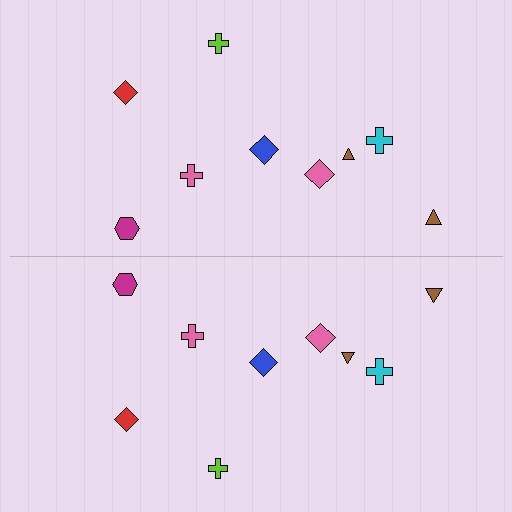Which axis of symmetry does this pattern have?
The pattern has a horizontal axis of symmetry running through the center of the image.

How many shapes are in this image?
There are 18 shapes in this image.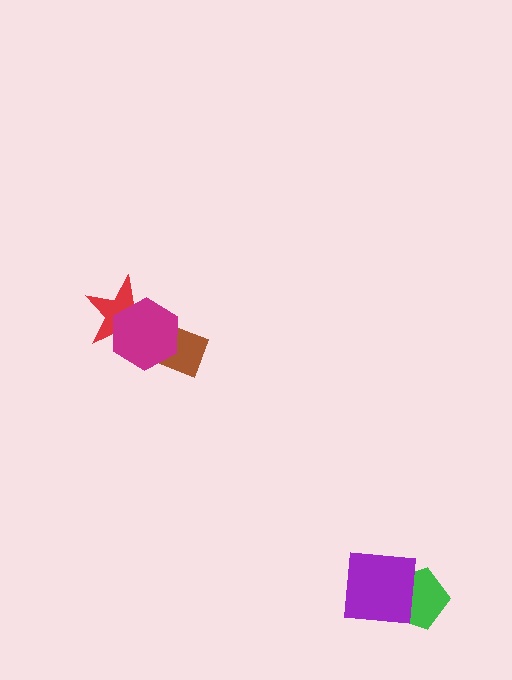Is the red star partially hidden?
Yes, it is partially covered by another shape.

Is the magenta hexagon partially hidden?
No, no other shape covers it.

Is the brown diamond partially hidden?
Yes, it is partially covered by another shape.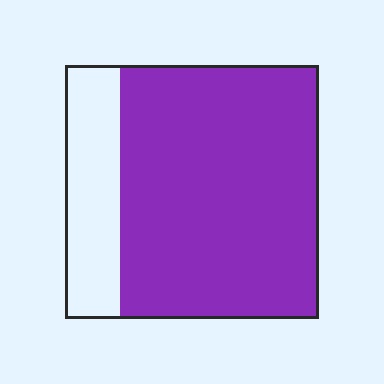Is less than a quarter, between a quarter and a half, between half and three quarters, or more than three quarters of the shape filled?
More than three quarters.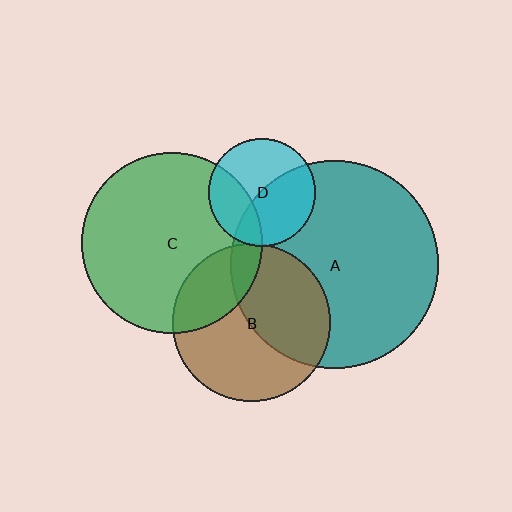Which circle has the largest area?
Circle A (teal).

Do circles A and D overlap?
Yes.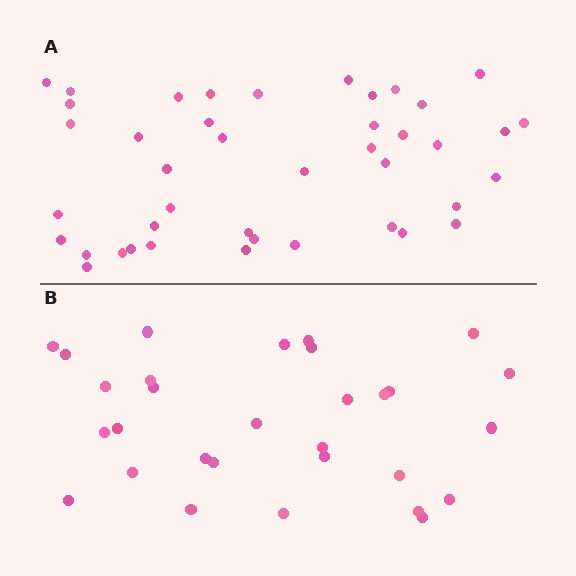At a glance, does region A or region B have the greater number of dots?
Region A (the top region) has more dots.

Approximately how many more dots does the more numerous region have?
Region A has roughly 12 or so more dots than region B.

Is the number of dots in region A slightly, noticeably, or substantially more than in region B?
Region A has noticeably more, but not dramatically so. The ratio is roughly 1.4 to 1.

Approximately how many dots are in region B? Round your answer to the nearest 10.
About 30 dots.